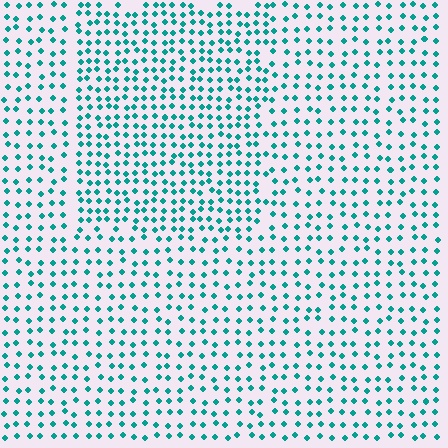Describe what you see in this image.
The image contains small teal elements arranged at two different densities. A rectangle-shaped region is visible where the elements are more densely packed than the surrounding area.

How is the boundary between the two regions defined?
The boundary is defined by a change in element density (approximately 1.5x ratio). All elements are the same color, size, and shape.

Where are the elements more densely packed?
The elements are more densely packed inside the rectangle boundary.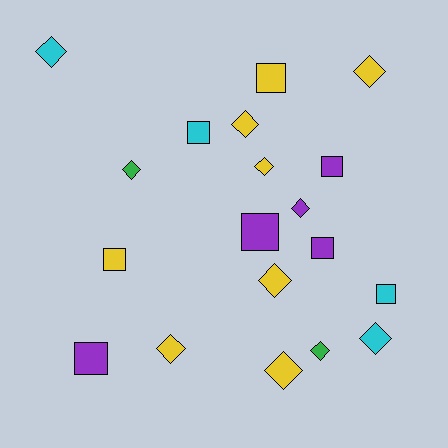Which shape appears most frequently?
Diamond, with 11 objects.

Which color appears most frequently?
Yellow, with 8 objects.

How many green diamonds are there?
There are 2 green diamonds.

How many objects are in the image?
There are 19 objects.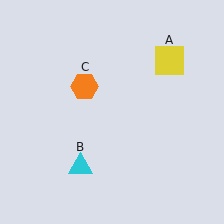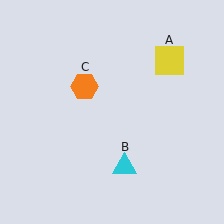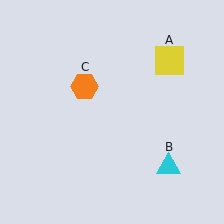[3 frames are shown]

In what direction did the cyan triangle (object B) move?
The cyan triangle (object B) moved right.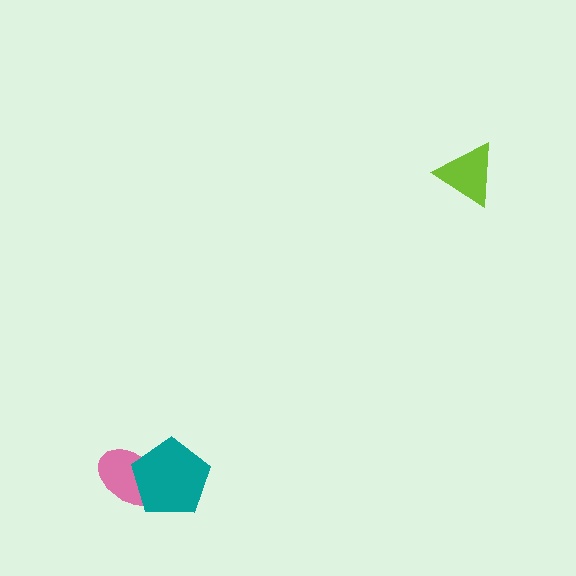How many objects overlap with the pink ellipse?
1 object overlaps with the pink ellipse.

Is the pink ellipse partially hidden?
Yes, it is partially covered by another shape.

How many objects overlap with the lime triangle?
0 objects overlap with the lime triangle.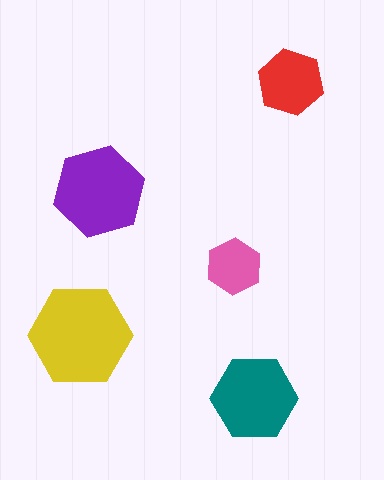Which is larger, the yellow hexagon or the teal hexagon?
The yellow one.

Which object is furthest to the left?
The yellow hexagon is leftmost.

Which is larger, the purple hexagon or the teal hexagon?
The purple one.